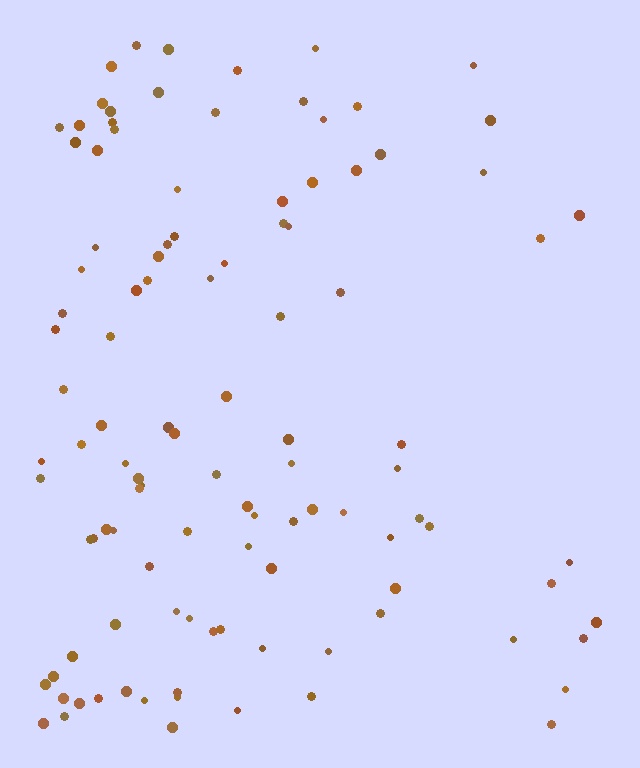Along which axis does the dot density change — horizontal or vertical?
Horizontal.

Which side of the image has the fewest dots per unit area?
The right.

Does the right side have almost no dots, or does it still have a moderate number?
Still a moderate number, just noticeably fewer than the left.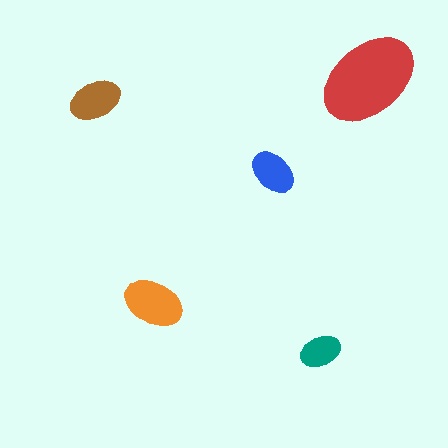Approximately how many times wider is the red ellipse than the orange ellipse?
About 1.5 times wider.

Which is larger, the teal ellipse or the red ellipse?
The red one.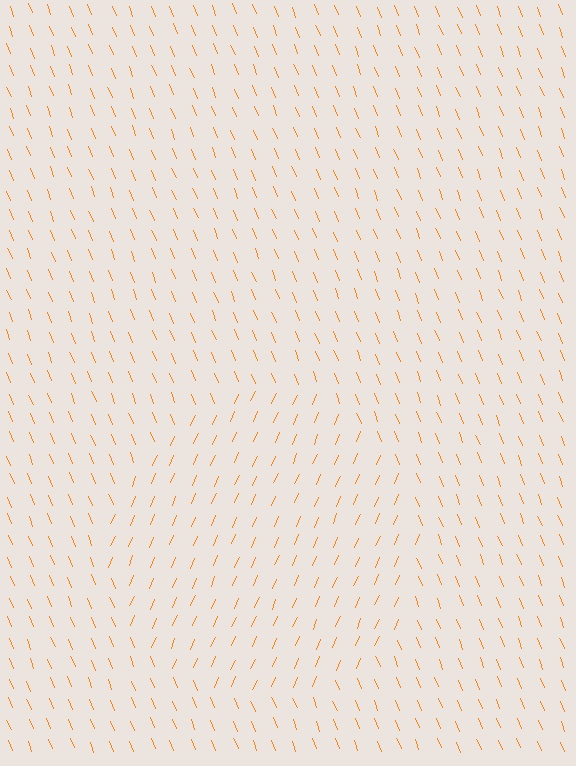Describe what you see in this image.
The image is filled with small orange line segments. A circle region in the image has lines oriented differently from the surrounding lines, creating a visible texture boundary.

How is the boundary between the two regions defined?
The boundary is defined purely by a change in line orientation (approximately 45 degrees difference). All lines are the same color and thickness.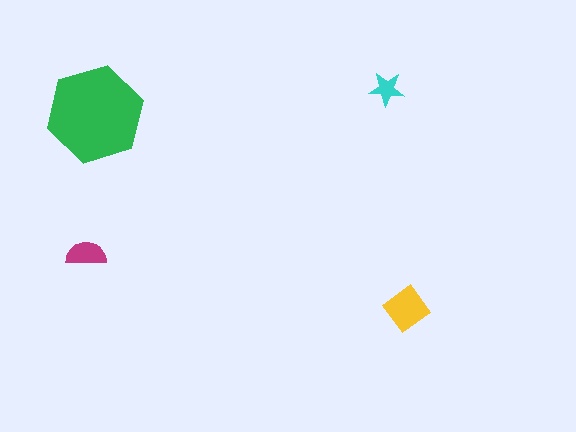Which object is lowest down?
The yellow diamond is bottommost.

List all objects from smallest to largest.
The cyan star, the magenta semicircle, the yellow diamond, the green hexagon.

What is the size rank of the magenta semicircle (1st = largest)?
3rd.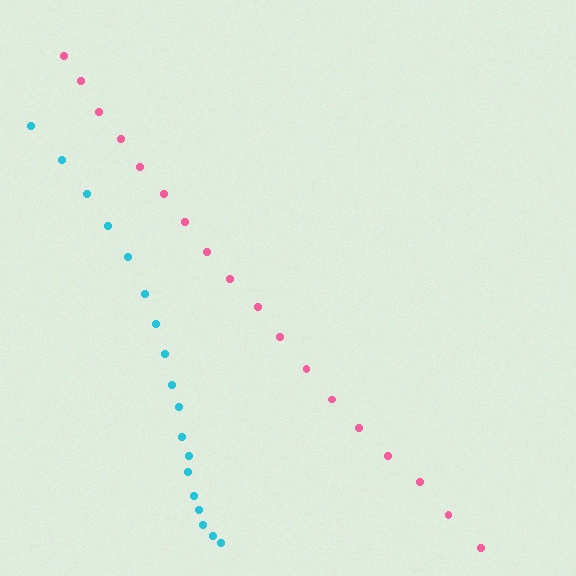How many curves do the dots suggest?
There are 2 distinct paths.